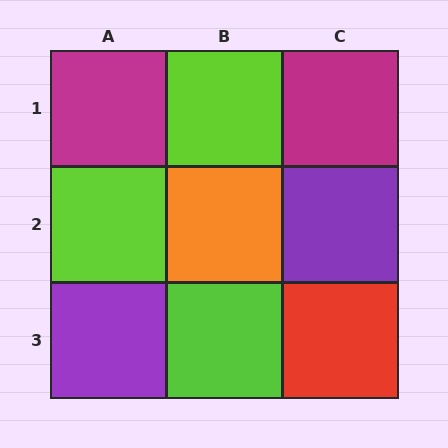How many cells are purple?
2 cells are purple.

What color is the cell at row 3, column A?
Purple.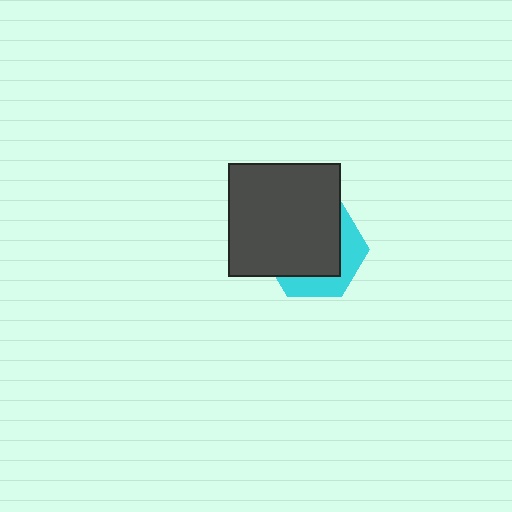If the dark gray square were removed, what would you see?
You would see the complete cyan hexagon.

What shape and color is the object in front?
The object in front is a dark gray square.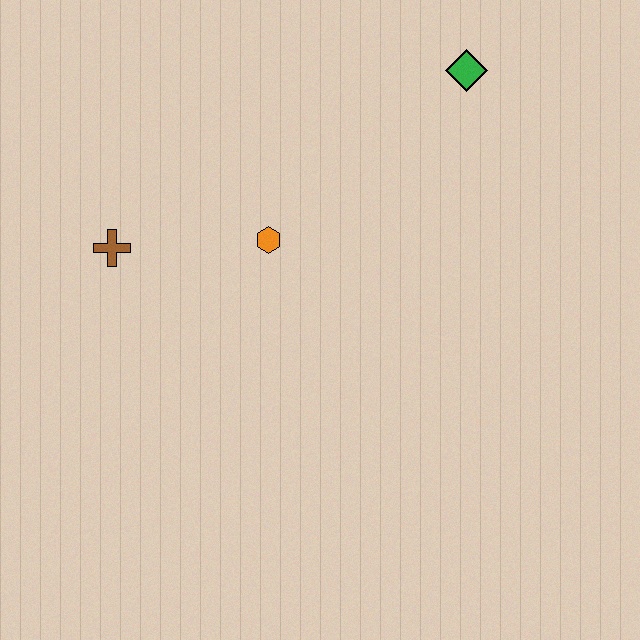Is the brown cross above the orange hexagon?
No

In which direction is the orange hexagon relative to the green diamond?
The orange hexagon is to the left of the green diamond.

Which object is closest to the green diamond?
The orange hexagon is closest to the green diamond.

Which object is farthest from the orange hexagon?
The green diamond is farthest from the orange hexagon.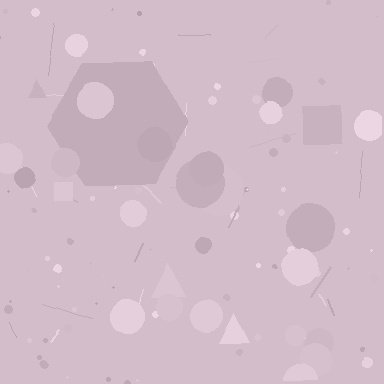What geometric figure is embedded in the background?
A hexagon is embedded in the background.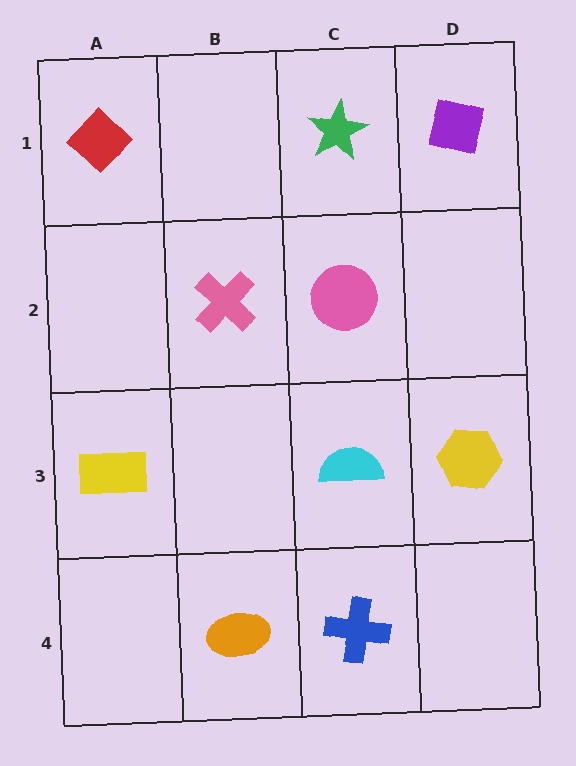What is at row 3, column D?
A yellow hexagon.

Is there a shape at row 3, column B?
No, that cell is empty.